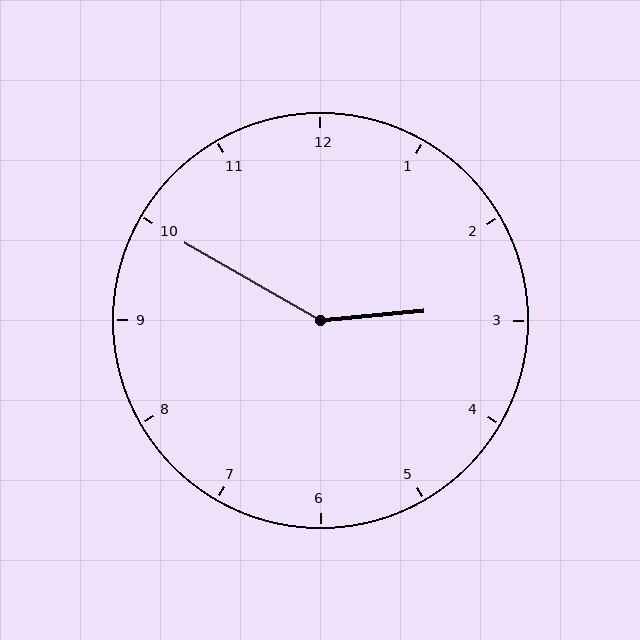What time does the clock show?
2:50.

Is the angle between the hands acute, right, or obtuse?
It is obtuse.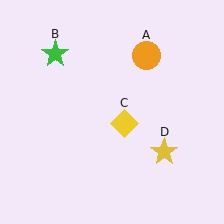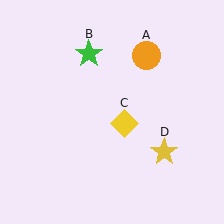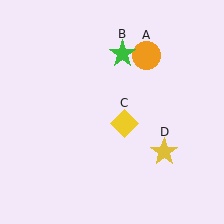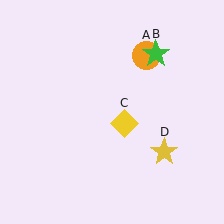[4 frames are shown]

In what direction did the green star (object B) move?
The green star (object B) moved right.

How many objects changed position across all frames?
1 object changed position: green star (object B).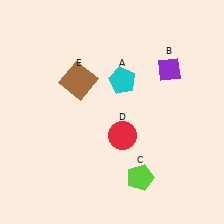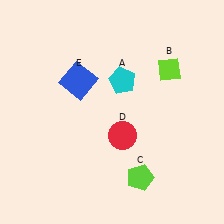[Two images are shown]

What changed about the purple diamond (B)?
In Image 1, B is purple. In Image 2, it changed to lime.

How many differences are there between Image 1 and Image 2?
There are 2 differences between the two images.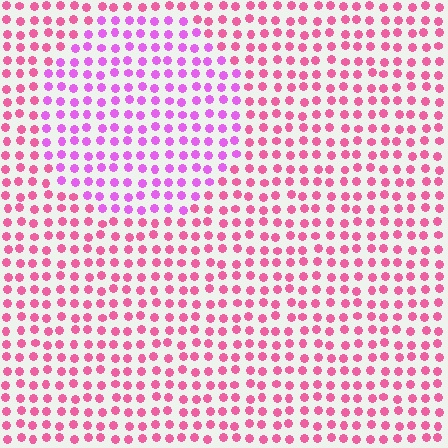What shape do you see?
I see a circle.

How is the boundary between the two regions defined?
The boundary is defined purely by a slight shift in hue (about 36 degrees). Spacing, size, and orientation are identical on both sides.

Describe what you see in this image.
The image is filled with small pink elements in a uniform arrangement. A circle-shaped region is visible where the elements are tinted to a slightly different hue, forming a subtle color boundary.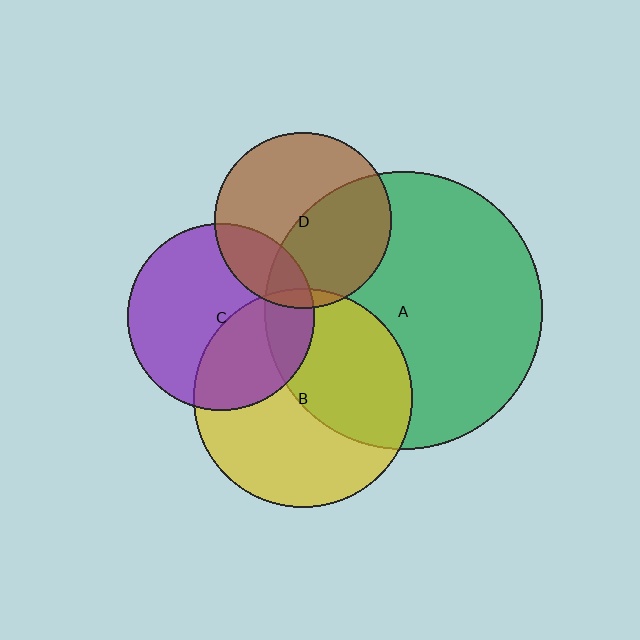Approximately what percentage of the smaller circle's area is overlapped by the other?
Approximately 20%.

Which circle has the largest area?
Circle A (green).